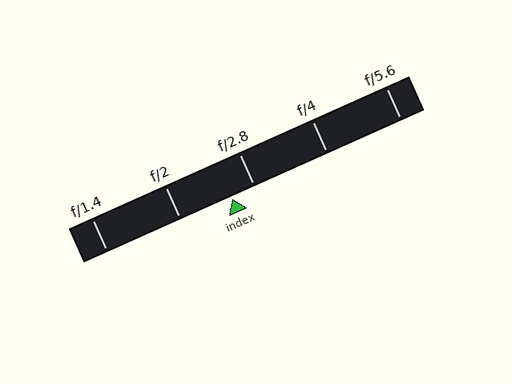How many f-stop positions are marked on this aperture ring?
There are 5 f-stop positions marked.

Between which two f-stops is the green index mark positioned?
The index mark is between f/2 and f/2.8.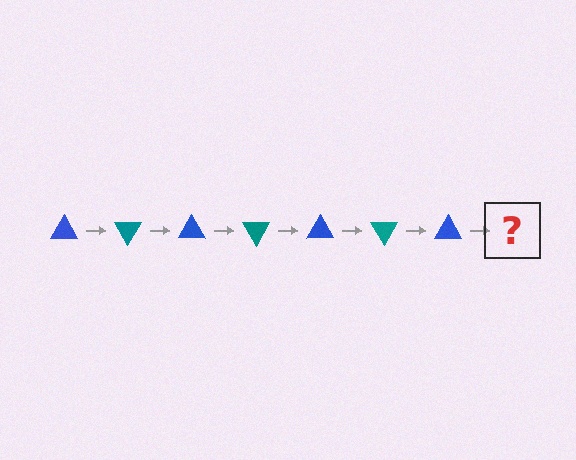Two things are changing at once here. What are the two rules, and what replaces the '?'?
The two rules are that it rotates 60 degrees each step and the color cycles through blue and teal. The '?' should be a teal triangle, rotated 420 degrees from the start.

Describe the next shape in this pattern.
It should be a teal triangle, rotated 420 degrees from the start.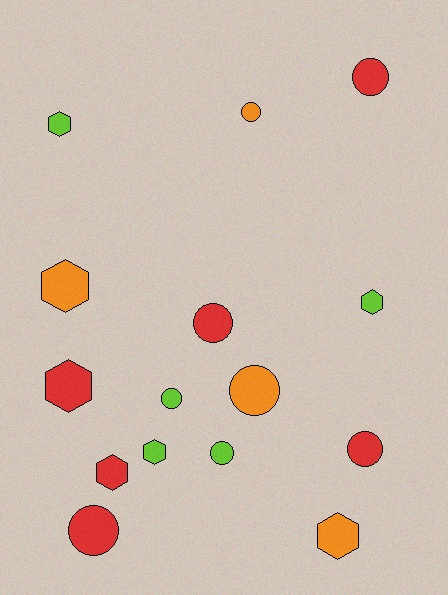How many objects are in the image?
There are 15 objects.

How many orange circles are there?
There are 2 orange circles.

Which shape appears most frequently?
Circle, with 8 objects.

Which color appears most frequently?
Red, with 6 objects.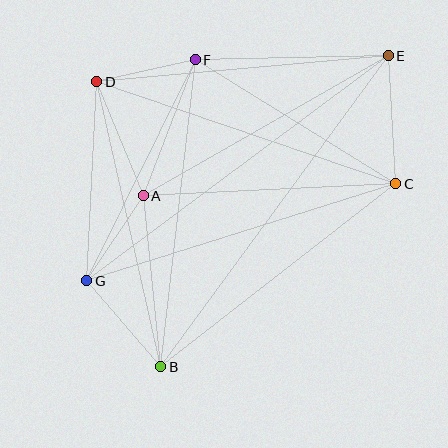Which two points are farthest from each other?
Points B and E are farthest from each other.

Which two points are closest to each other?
Points D and F are closest to each other.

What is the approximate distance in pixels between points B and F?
The distance between B and F is approximately 309 pixels.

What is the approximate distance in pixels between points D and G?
The distance between D and G is approximately 199 pixels.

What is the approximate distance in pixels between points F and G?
The distance between F and G is approximately 246 pixels.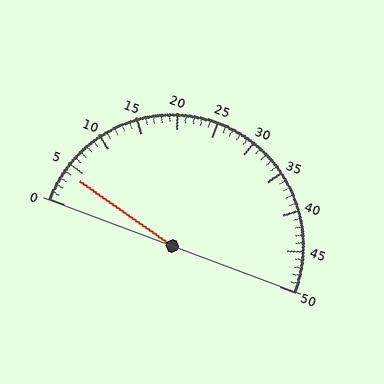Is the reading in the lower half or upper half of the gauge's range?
The reading is in the lower half of the range (0 to 50).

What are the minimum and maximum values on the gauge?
The gauge ranges from 0 to 50.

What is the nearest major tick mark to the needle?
The nearest major tick mark is 5.